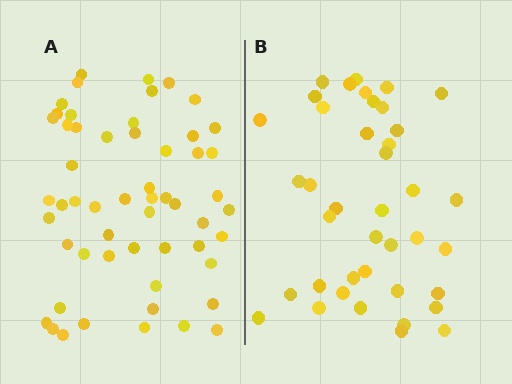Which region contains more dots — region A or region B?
Region A (the left region) has more dots.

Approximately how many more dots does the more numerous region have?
Region A has approximately 15 more dots than region B.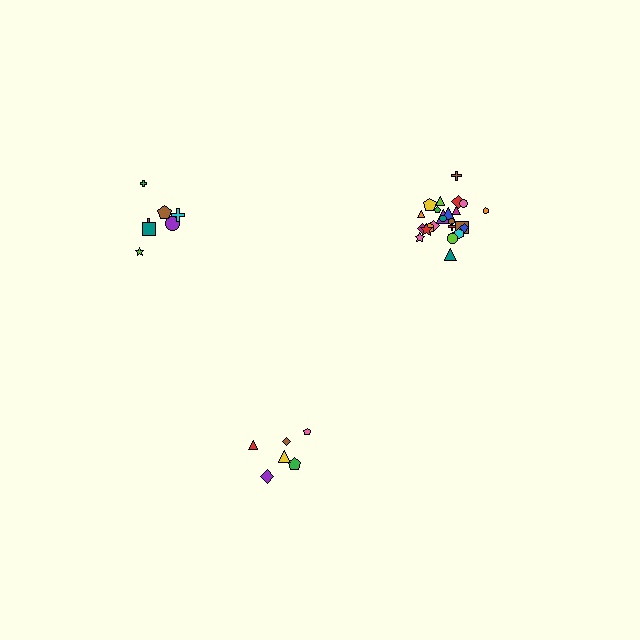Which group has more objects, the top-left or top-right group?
The top-right group.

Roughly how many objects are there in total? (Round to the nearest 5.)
Roughly 40 objects in total.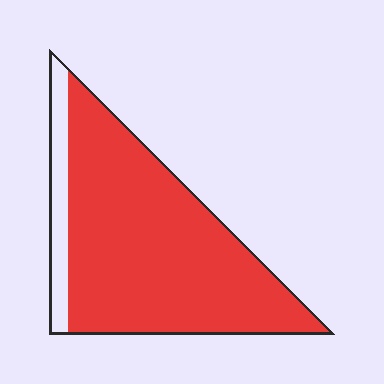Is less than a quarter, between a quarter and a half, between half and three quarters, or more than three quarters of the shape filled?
More than three quarters.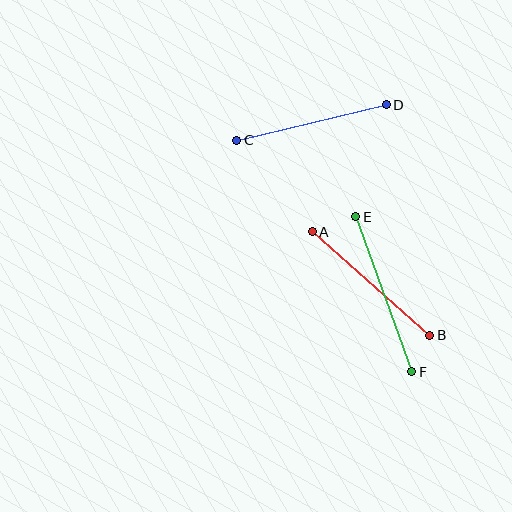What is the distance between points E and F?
The distance is approximately 165 pixels.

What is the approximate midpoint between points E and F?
The midpoint is at approximately (384, 294) pixels.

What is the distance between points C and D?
The distance is approximately 154 pixels.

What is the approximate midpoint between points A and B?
The midpoint is at approximately (371, 284) pixels.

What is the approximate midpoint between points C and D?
The midpoint is at approximately (312, 123) pixels.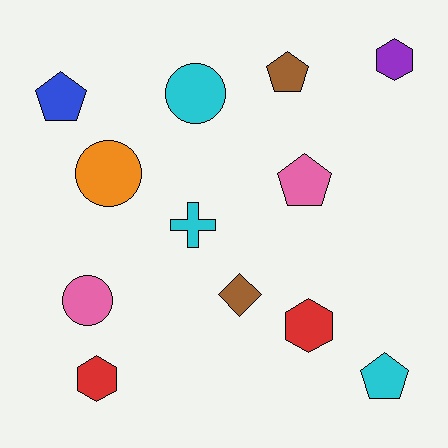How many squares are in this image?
There are no squares.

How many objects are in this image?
There are 12 objects.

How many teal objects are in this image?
There are no teal objects.